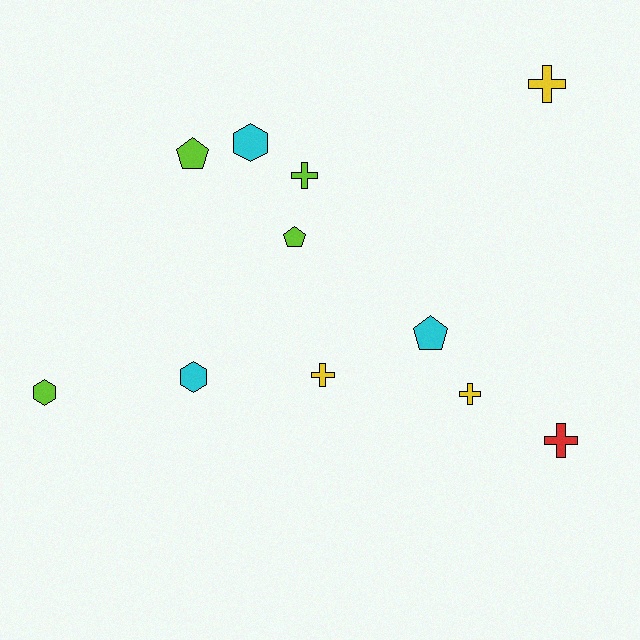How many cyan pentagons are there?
There is 1 cyan pentagon.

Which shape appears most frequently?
Cross, with 5 objects.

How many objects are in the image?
There are 11 objects.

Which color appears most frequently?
Lime, with 4 objects.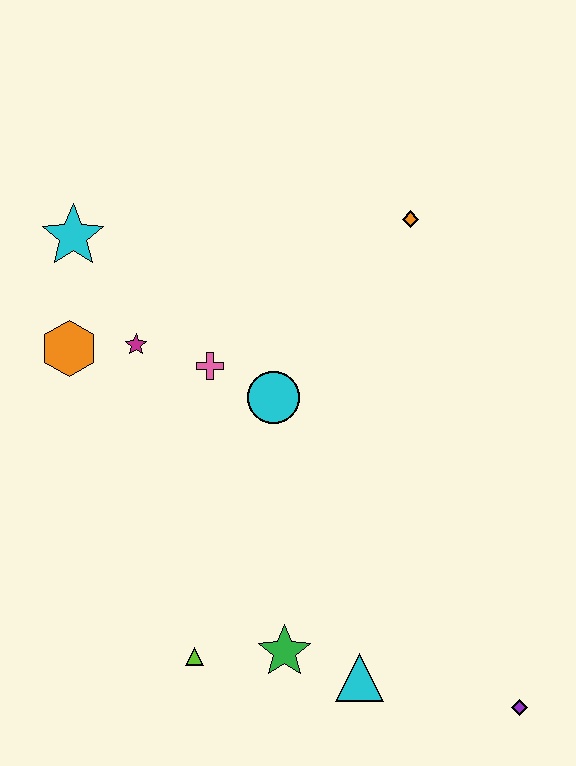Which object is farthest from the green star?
The cyan star is farthest from the green star.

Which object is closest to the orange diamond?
The cyan circle is closest to the orange diamond.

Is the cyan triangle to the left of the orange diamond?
Yes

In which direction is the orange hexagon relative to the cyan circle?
The orange hexagon is to the left of the cyan circle.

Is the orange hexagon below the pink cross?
No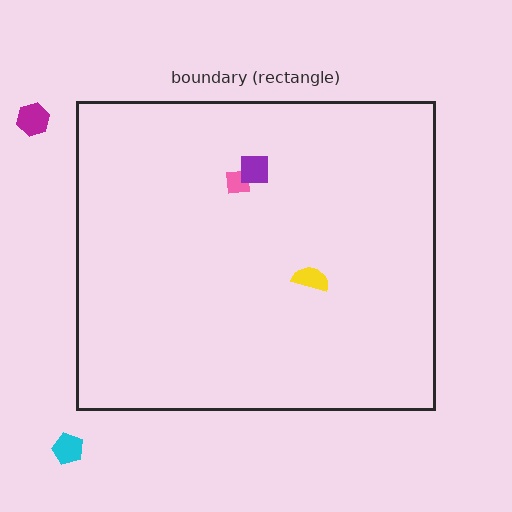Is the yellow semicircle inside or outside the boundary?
Inside.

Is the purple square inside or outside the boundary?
Inside.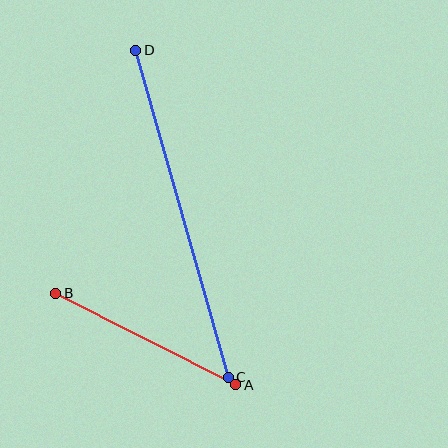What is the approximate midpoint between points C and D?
The midpoint is at approximately (182, 214) pixels.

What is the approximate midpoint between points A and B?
The midpoint is at approximately (146, 339) pixels.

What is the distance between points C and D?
The distance is approximately 340 pixels.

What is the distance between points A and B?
The distance is approximately 202 pixels.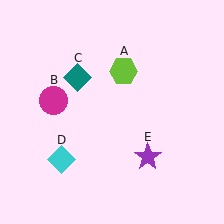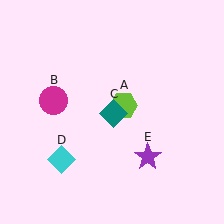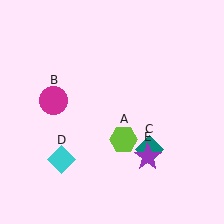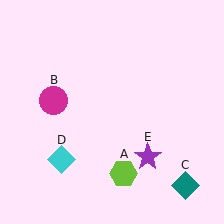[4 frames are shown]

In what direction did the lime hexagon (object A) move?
The lime hexagon (object A) moved down.